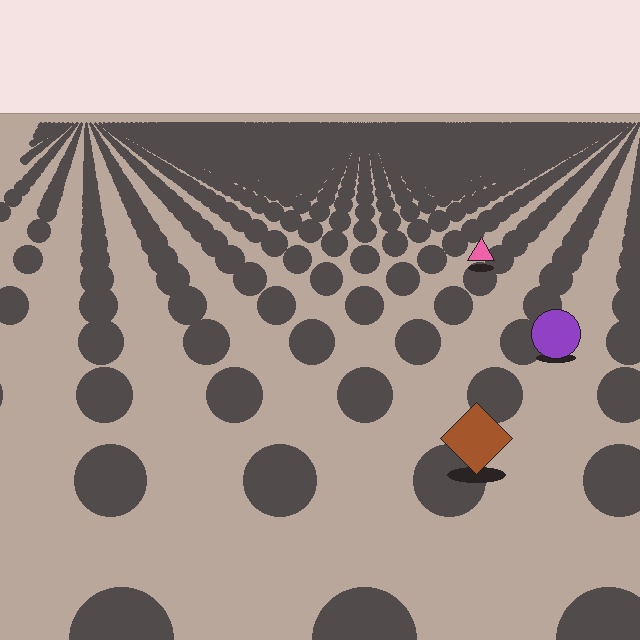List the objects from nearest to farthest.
From nearest to farthest: the brown diamond, the purple circle, the pink triangle.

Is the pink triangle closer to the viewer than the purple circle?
No. The purple circle is closer — you can tell from the texture gradient: the ground texture is coarser near it.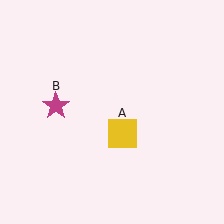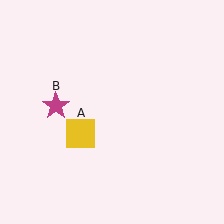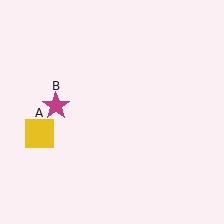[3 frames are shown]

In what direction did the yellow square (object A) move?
The yellow square (object A) moved left.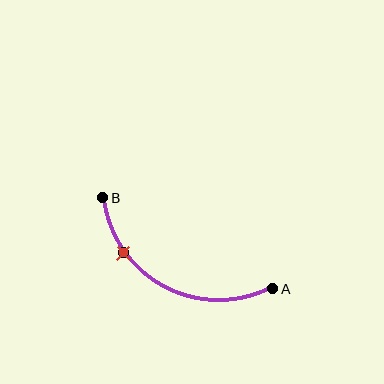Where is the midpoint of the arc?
The arc midpoint is the point on the curve farthest from the straight line joining A and B. It sits below that line.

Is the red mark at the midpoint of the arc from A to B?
No. The red mark lies on the arc but is closer to endpoint B. The arc midpoint would be at the point on the curve equidistant along the arc from both A and B.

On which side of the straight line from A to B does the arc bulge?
The arc bulges below the straight line connecting A and B.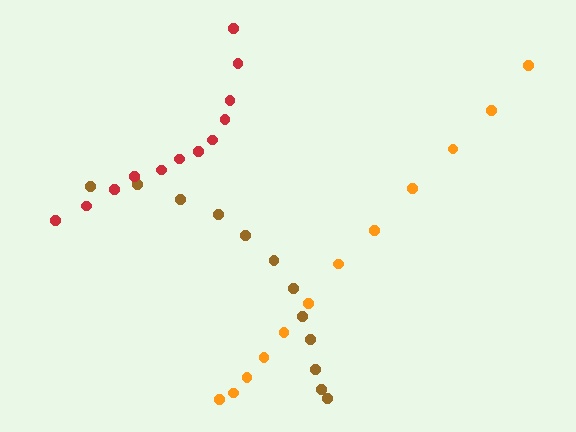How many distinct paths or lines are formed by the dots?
There are 3 distinct paths.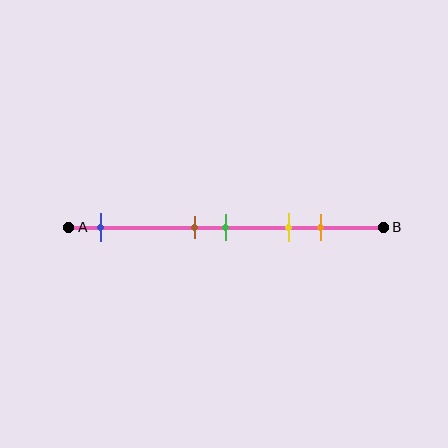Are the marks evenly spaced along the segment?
No, the marks are not evenly spaced.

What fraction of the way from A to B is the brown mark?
The brown mark is approximately 40% (0.4) of the way from A to B.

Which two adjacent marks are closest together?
The brown and green marks are the closest adjacent pair.